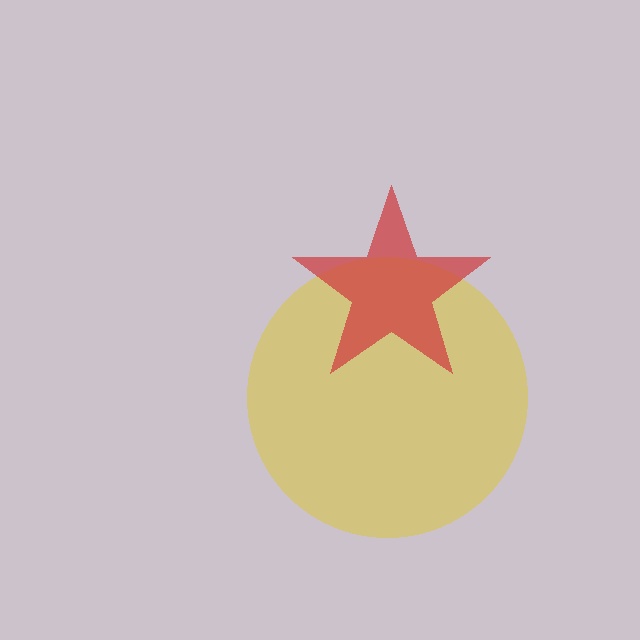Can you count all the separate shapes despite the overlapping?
Yes, there are 2 separate shapes.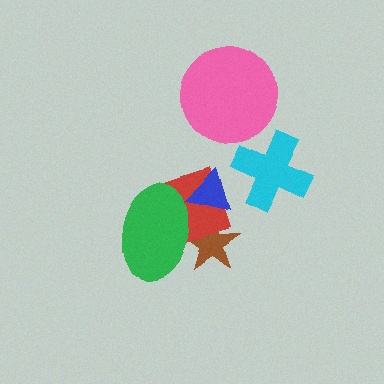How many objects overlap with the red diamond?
3 objects overlap with the red diamond.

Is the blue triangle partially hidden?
Yes, it is partially covered by another shape.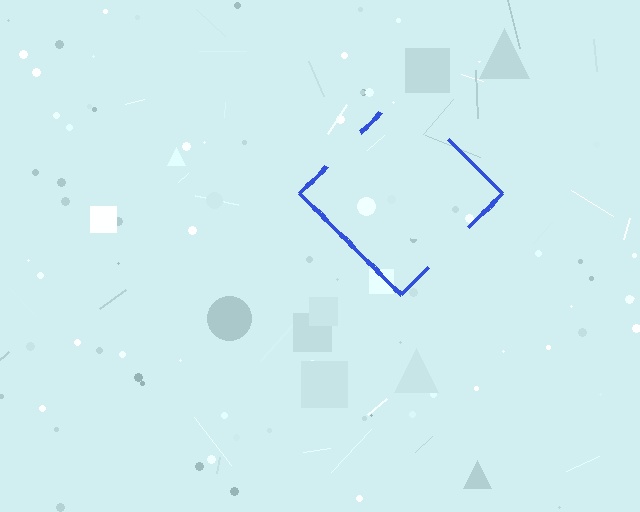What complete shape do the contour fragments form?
The contour fragments form a diamond.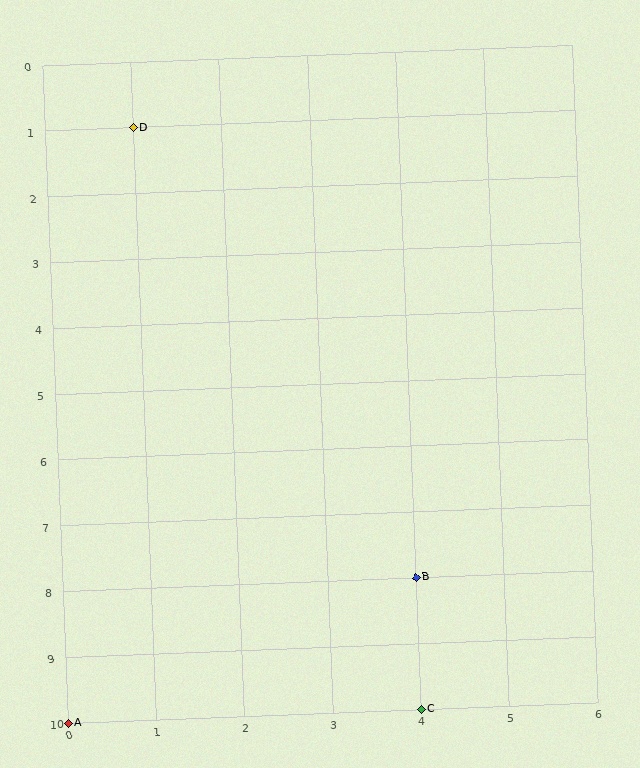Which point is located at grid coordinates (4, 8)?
Point B is at (4, 8).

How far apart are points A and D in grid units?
Points A and D are 1 column and 9 rows apart (about 9.1 grid units diagonally).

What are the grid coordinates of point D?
Point D is at grid coordinates (1, 1).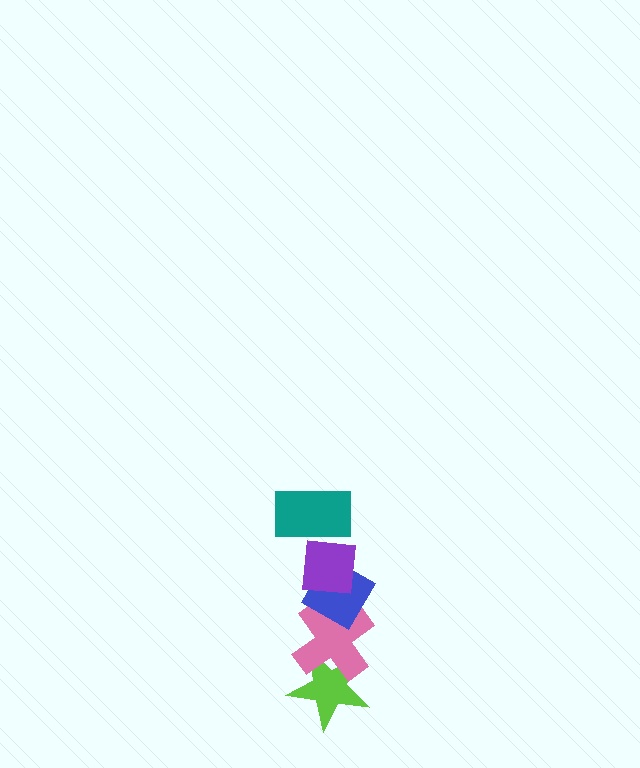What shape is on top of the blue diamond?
The purple square is on top of the blue diamond.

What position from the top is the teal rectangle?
The teal rectangle is 1st from the top.